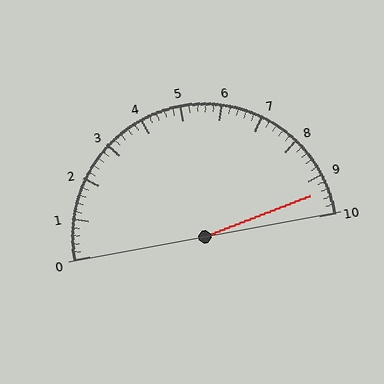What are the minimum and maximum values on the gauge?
The gauge ranges from 0 to 10.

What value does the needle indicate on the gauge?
The needle indicates approximately 9.4.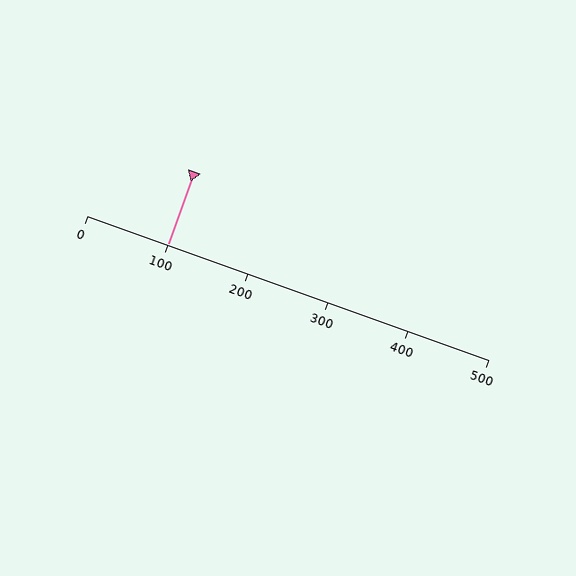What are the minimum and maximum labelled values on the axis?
The axis runs from 0 to 500.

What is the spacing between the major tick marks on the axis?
The major ticks are spaced 100 apart.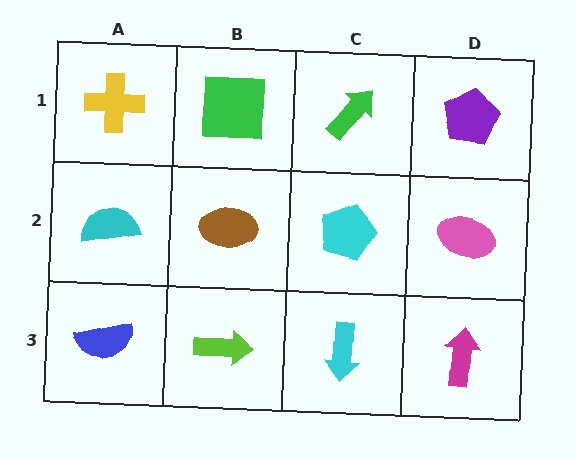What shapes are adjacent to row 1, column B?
A brown ellipse (row 2, column B), a yellow cross (row 1, column A), a green arrow (row 1, column C).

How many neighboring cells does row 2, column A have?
3.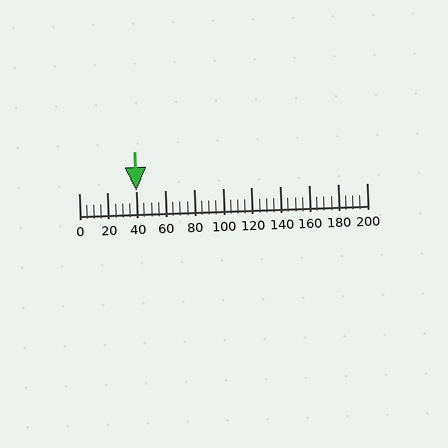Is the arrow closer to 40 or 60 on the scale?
The arrow is closer to 40.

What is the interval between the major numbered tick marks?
The major tick marks are spaced 20 units apart.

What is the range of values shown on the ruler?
The ruler shows values from 0 to 200.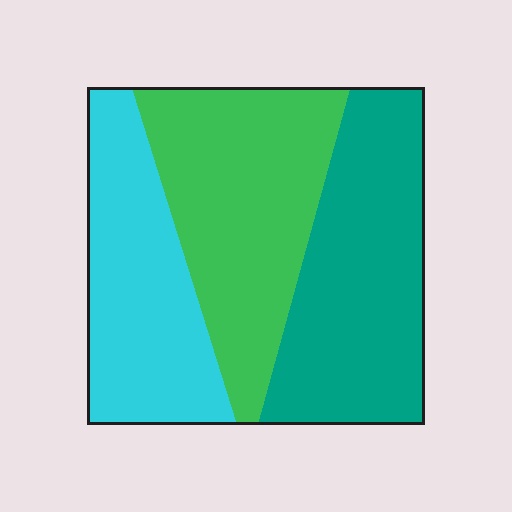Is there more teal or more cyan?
Teal.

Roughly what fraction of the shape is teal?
Teal takes up about three eighths (3/8) of the shape.